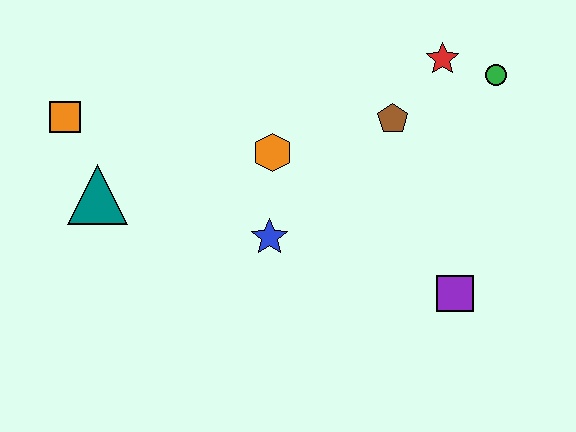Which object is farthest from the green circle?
The orange square is farthest from the green circle.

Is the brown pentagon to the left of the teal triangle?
No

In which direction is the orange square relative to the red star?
The orange square is to the left of the red star.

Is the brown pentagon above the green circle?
No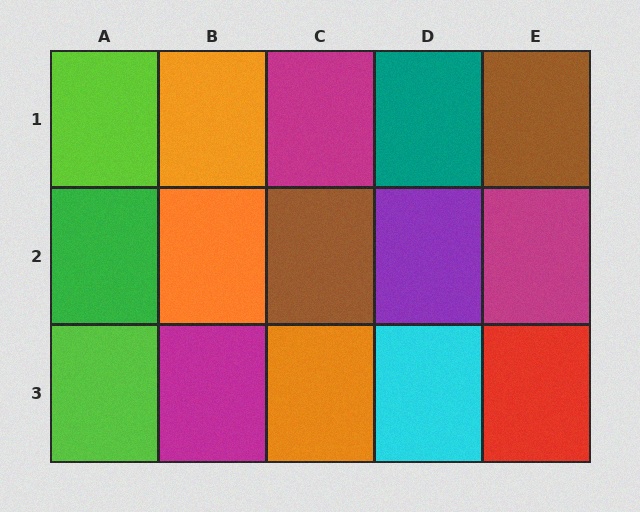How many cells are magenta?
3 cells are magenta.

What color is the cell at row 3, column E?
Red.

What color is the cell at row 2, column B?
Orange.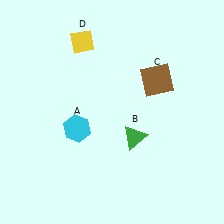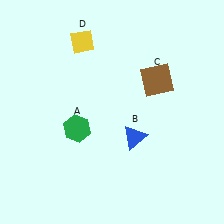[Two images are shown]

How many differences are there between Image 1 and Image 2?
There are 2 differences between the two images.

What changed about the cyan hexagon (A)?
In Image 1, A is cyan. In Image 2, it changed to green.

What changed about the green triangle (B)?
In Image 1, B is green. In Image 2, it changed to blue.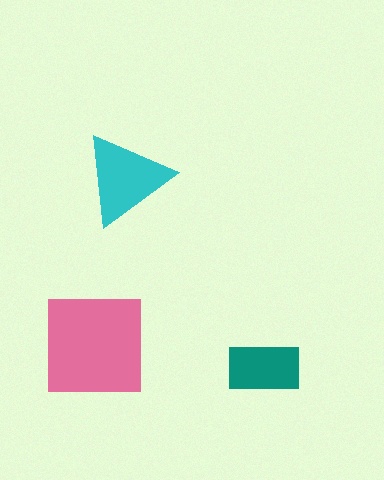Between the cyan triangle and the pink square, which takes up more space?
The pink square.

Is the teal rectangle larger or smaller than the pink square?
Smaller.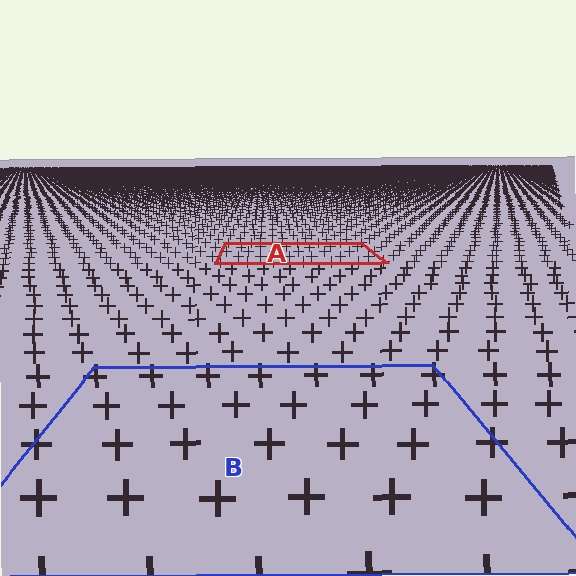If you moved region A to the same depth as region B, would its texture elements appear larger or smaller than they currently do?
They would appear larger. At a closer depth, the same texture elements are projected at a bigger on-screen size.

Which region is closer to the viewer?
Region B is closer. The texture elements there are larger and more spread out.